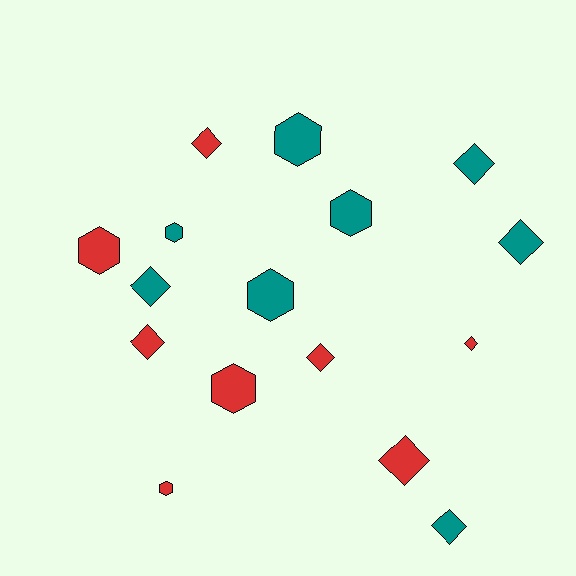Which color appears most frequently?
Teal, with 8 objects.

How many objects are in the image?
There are 16 objects.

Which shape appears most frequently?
Diamond, with 9 objects.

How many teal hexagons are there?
There are 4 teal hexagons.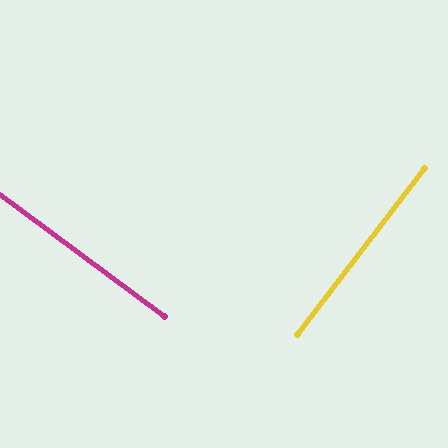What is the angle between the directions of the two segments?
Approximately 89 degrees.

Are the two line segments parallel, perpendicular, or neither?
Perpendicular — they meet at approximately 89°.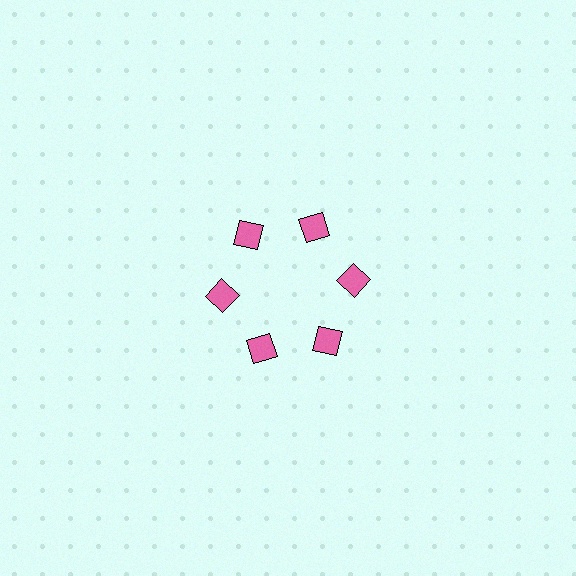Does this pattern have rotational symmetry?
Yes, this pattern has 6-fold rotational symmetry. It looks the same after rotating 60 degrees around the center.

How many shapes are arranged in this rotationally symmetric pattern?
There are 6 shapes, arranged in 6 groups of 1.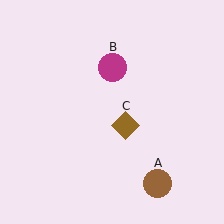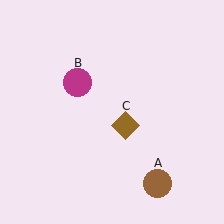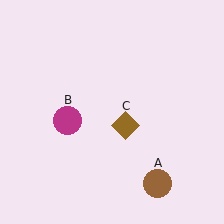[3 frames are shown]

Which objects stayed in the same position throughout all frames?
Brown circle (object A) and brown diamond (object C) remained stationary.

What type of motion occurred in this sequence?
The magenta circle (object B) rotated counterclockwise around the center of the scene.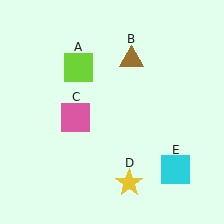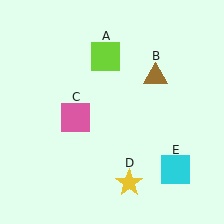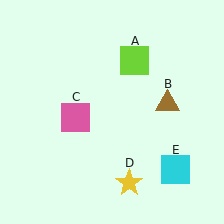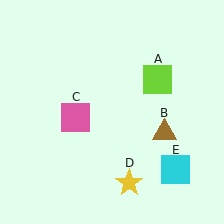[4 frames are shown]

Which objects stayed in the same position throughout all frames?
Pink square (object C) and yellow star (object D) and cyan square (object E) remained stationary.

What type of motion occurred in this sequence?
The lime square (object A), brown triangle (object B) rotated clockwise around the center of the scene.